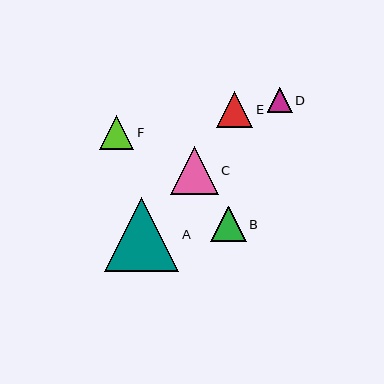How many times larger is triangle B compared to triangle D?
Triangle B is approximately 1.4 times the size of triangle D.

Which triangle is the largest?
Triangle A is the largest with a size of approximately 75 pixels.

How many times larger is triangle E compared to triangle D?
Triangle E is approximately 1.4 times the size of triangle D.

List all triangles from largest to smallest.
From largest to smallest: A, C, E, B, F, D.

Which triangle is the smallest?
Triangle D is the smallest with a size of approximately 25 pixels.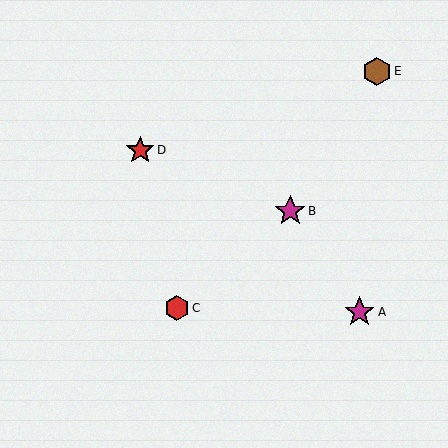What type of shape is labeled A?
Shape A is a magenta star.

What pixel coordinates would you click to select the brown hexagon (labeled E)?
Click at (377, 71) to select the brown hexagon E.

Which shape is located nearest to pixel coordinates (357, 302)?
The magenta star (labeled A) at (360, 312) is nearest to that location.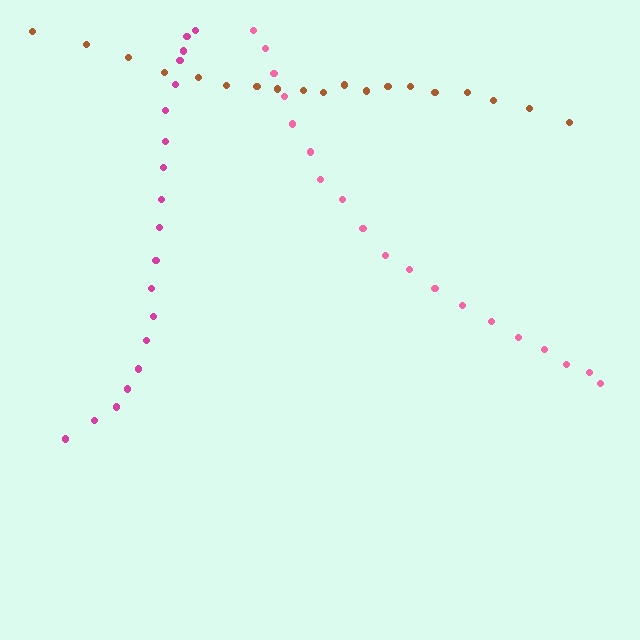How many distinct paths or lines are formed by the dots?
There are 3 distinct paths.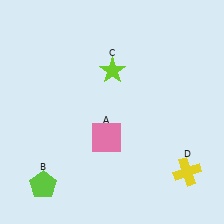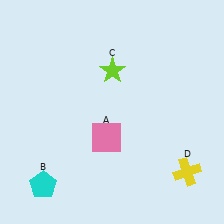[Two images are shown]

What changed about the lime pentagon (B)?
In Image 1, B is lime. In Image 2, it changed to cyan.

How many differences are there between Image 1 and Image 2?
There is 1 difference between the two images.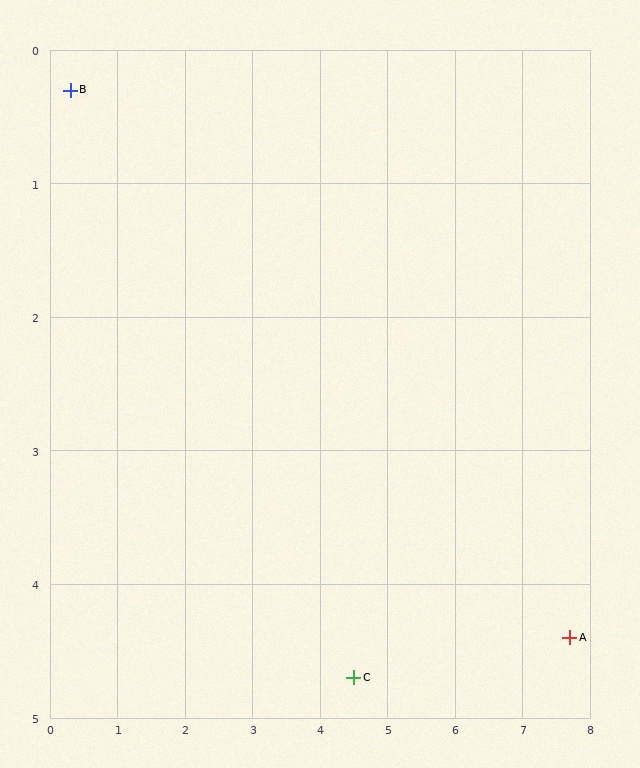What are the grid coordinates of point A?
Point A is at approximately (7.7, 4.4).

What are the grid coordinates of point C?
Point C is at approximately (4.5, 4.7).